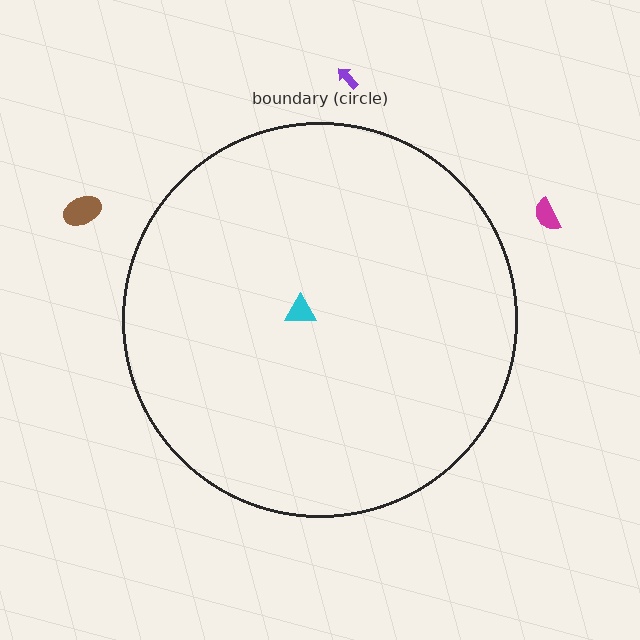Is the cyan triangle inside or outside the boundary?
Inside.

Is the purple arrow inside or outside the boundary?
Outside.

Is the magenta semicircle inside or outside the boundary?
Outside.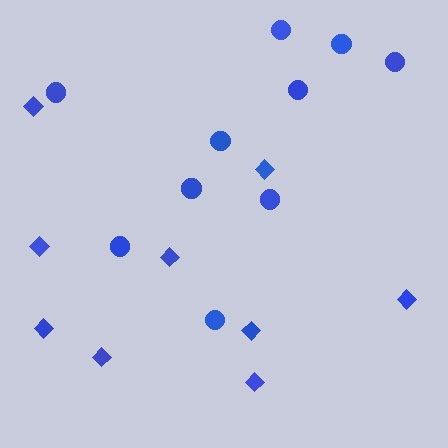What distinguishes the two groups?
There are 2 groups: one group of diamonds (9) and one group of circles (10).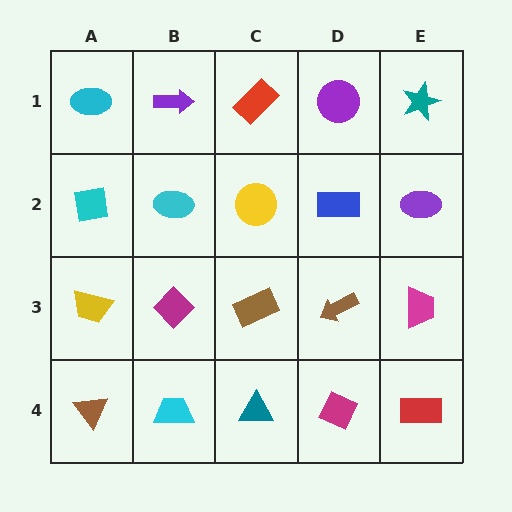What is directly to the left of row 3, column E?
A brown arrow.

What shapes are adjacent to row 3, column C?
A yellow circle (row 2, column C), a teal triangle (row 4, column C), a magenta diamond (row 3, column B), a brown arrow (row 3, column D).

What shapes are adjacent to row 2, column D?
A purple circle (row 1, column D), a brown arrow (row 3, column D), a yellow circle (row 2, column C), a purple ellipse (row 2, column E).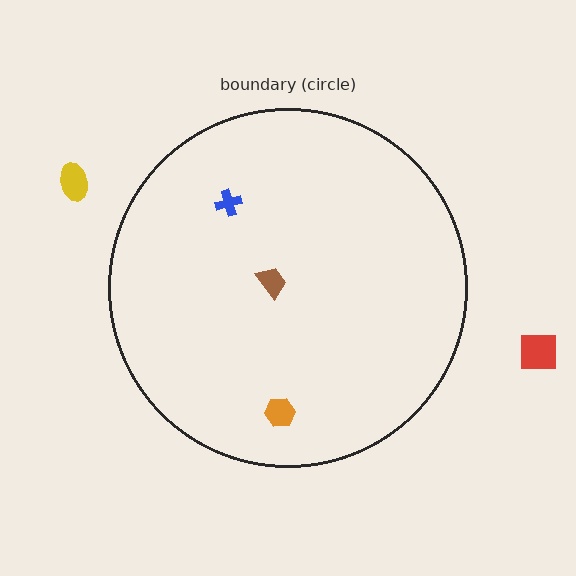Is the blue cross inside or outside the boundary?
Inside.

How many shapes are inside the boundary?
3 inside, 2 outside.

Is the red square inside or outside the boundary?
Outside.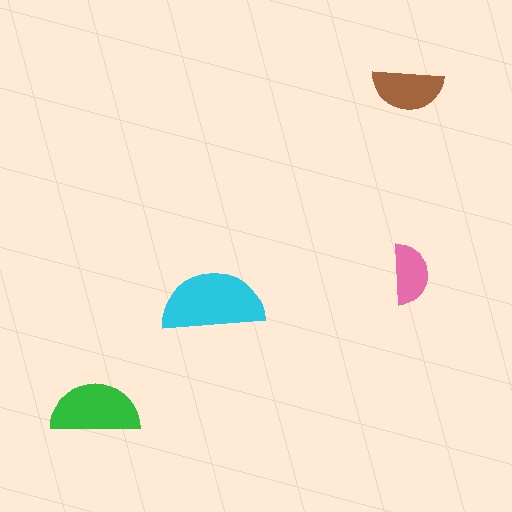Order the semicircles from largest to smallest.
the cyan one, the green one, the brown one, the pink one.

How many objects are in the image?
There are 4 objects in the image.